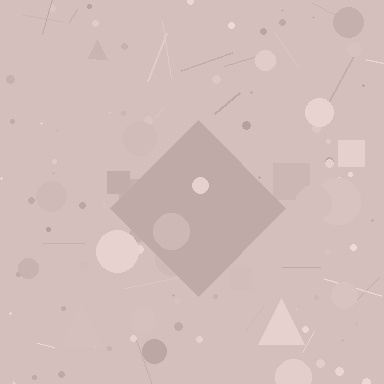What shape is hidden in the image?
A diamond is hidden in the image.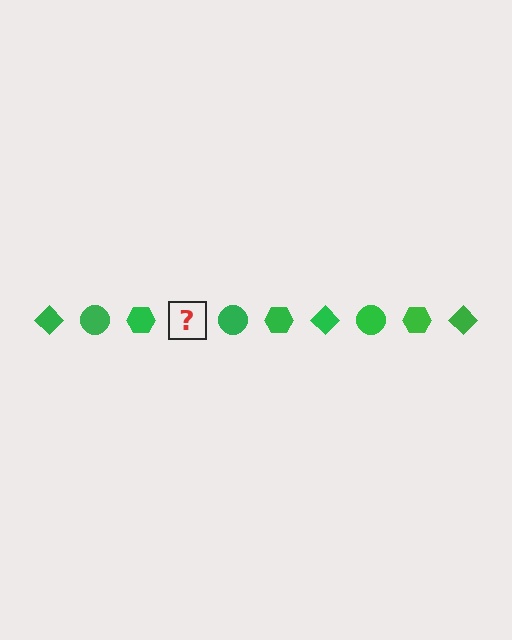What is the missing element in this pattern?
The missing element is a green diamond.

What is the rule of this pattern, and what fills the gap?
The rule is that the pattern cycles through diamond, circle, hexagon shapes in green. The gap should be filled with a green diamond.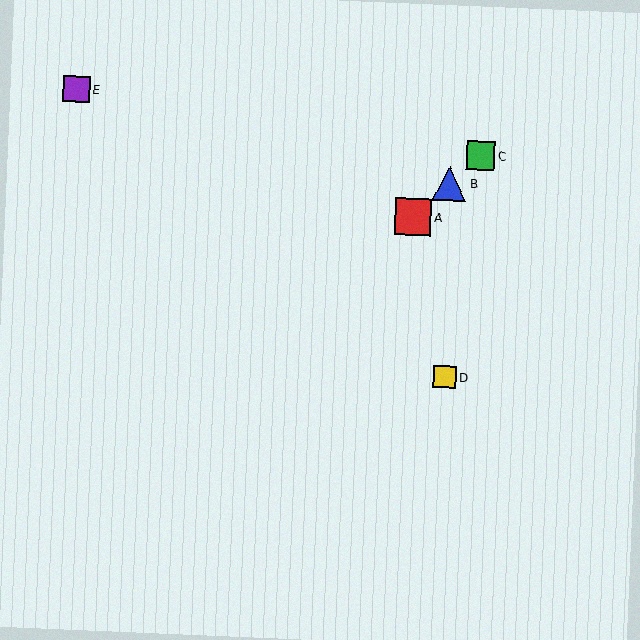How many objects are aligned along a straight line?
3 objects (A, B, C) are aligned along a straight line.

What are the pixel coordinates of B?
Object B is at (450, 184).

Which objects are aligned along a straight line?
Objects A, B, C are aligned along a straight line.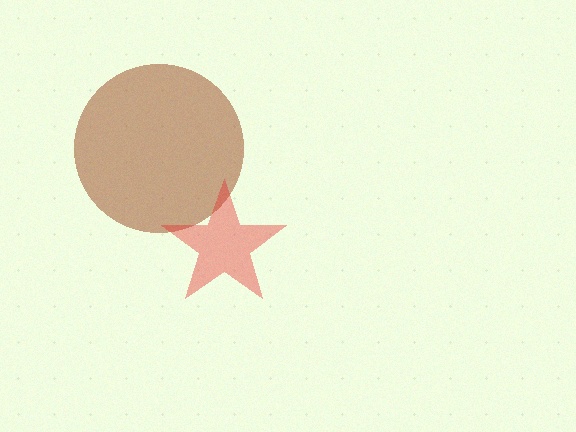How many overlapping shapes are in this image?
There are 2 overlapping shapes in the image.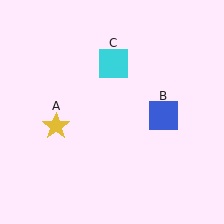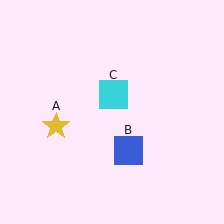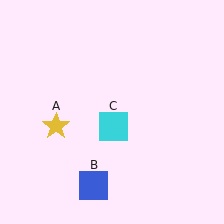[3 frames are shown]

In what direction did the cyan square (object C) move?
The cyan square (object C) moved down.